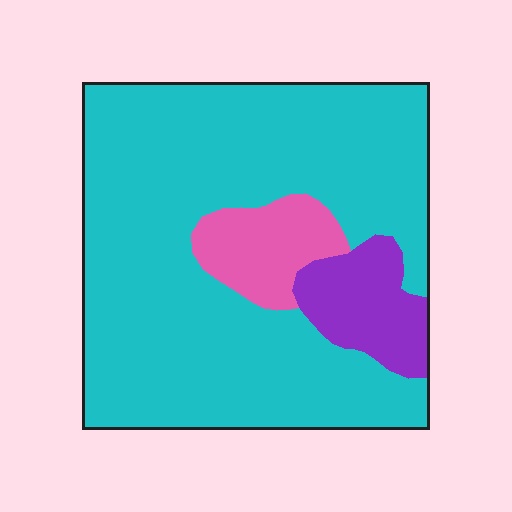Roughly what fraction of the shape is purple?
Purple covers roughly 10% of the shape.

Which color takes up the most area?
Cyan, at roughly 80%.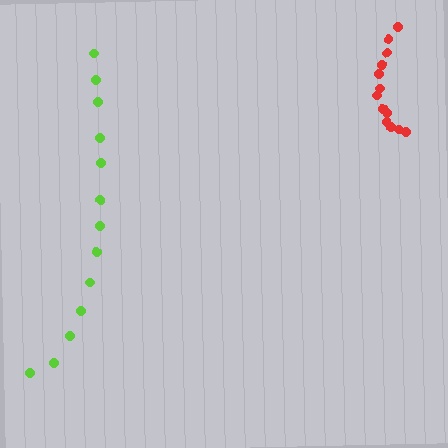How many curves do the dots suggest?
There are 2 distinct paths.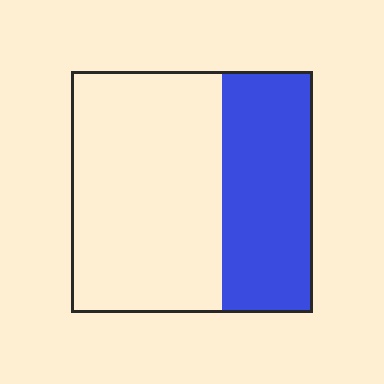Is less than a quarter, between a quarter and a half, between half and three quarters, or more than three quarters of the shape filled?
Between a quarter and a half.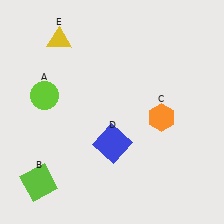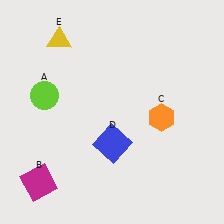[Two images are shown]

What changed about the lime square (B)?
In Image 1, B is lime. In Image 2, it changed to magenta.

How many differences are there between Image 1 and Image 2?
There is 1 difference between the two images.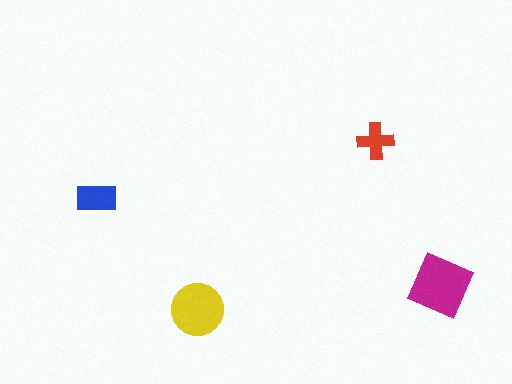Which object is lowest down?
The yellow circle is bottommost.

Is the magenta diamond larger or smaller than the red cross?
Larger.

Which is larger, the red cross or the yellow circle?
The yellow circle.